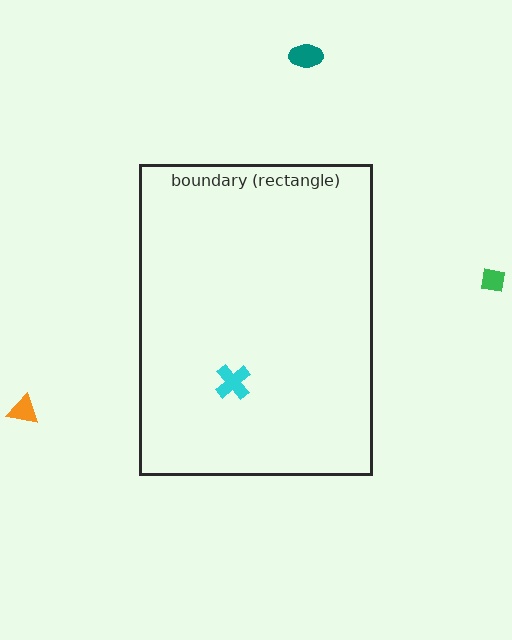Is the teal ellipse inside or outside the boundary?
Outside.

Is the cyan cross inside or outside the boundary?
Inside.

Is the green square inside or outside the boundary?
Outside.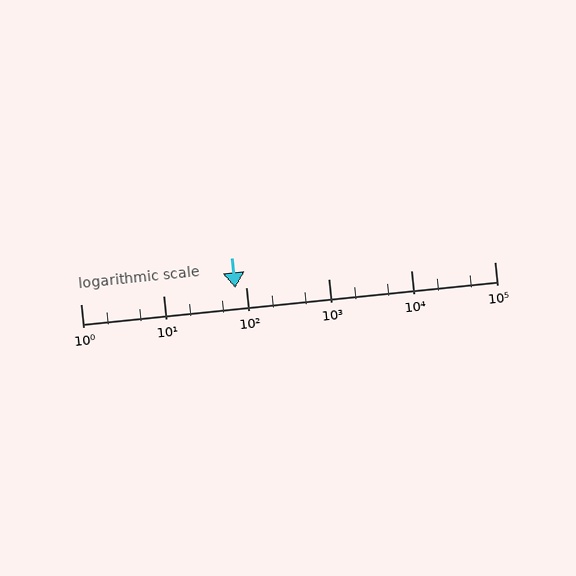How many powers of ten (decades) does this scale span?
The scale spans 5 decades, from 1 to 100000.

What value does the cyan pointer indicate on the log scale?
The pointer indicates approximately 73.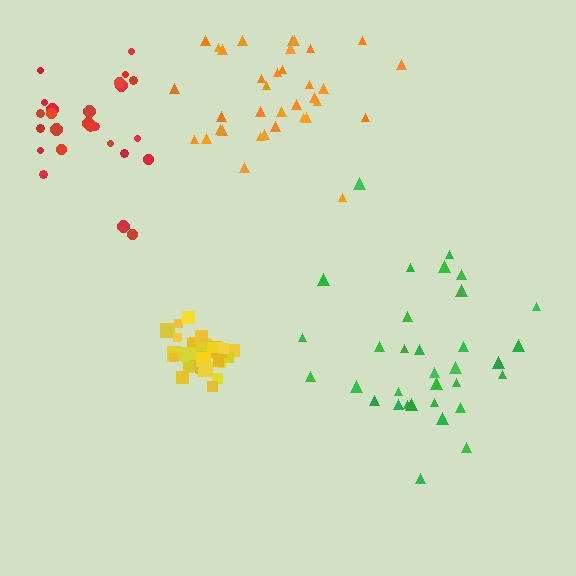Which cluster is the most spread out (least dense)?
Red.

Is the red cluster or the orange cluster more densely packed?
Orange.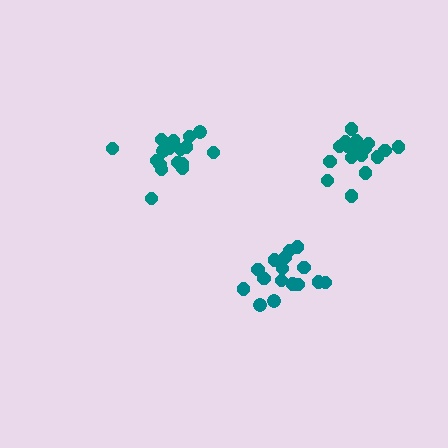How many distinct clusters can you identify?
There are 3 distinct clusters.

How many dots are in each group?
Group 1: 18 dots, Group 2: 16 dots, Group 3: 18 dots (52 total).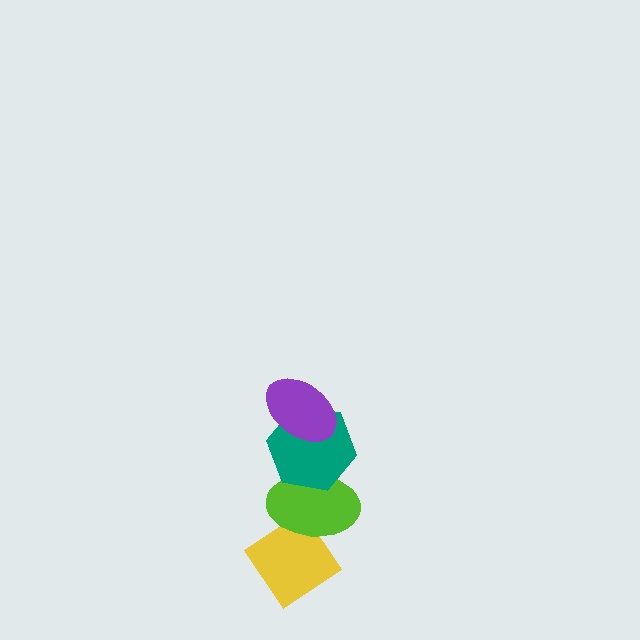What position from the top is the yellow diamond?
The yellow diamond is 4th from the top.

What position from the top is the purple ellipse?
The purple ellipse is 1st from the top.